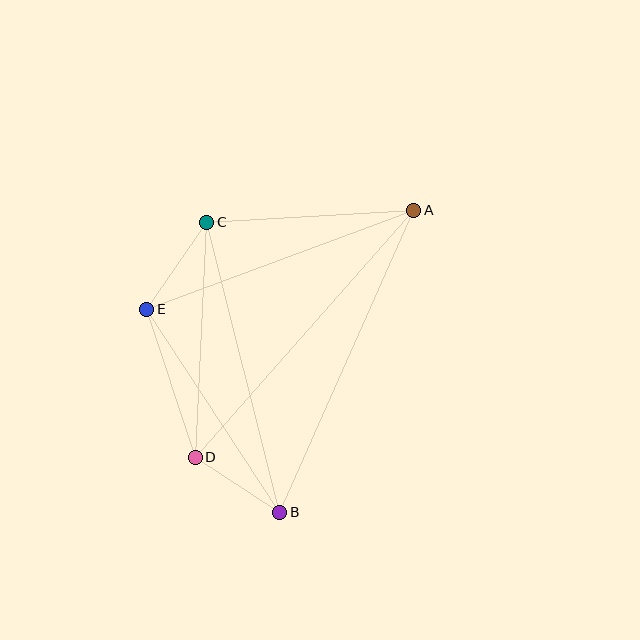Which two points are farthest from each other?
Points A and B are farthest from each other.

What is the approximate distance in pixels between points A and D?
The distance between A and D is approximately 330 pixels.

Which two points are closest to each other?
Points B and D are closest to each other.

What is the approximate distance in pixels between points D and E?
The distance between D and E is approximately 156 pixels.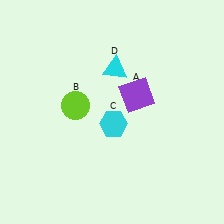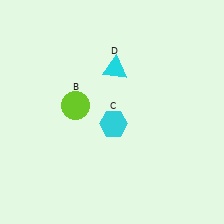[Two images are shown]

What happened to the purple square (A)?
The purple square (A) was removed in Image 2. It was in the top-right area of Image 1.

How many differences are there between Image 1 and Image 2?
There is 1 difference between the two images.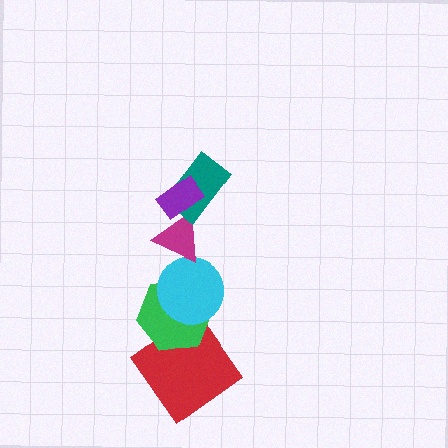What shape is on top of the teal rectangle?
The purple rectangle is on top of the teal rectangle.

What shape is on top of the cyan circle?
The magenta triangle is on top of the cyan circle.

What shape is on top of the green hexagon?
The cyan circle is on top of the green hexagon.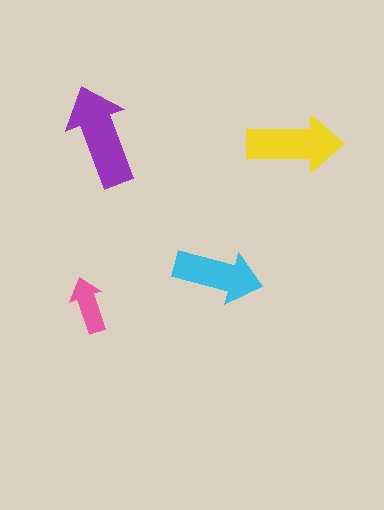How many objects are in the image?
There are 4 objects in the image.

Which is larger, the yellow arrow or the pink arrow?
The yellow one.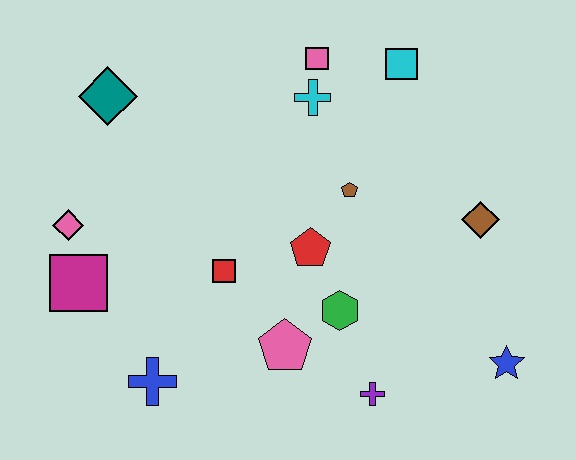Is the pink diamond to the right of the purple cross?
No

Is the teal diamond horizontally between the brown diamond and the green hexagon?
No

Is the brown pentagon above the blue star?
Yes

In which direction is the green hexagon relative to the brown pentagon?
The green hexagon is below the brown pentagon.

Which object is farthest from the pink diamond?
The blue star is farthest from the pink diamond.